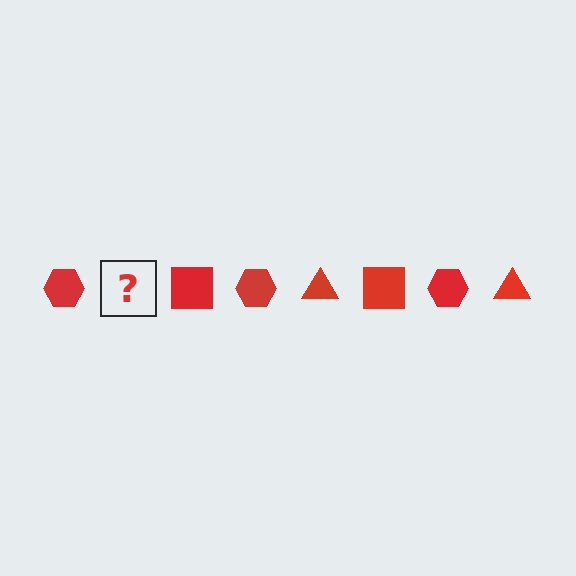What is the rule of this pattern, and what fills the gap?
The rule is that the pattern cycles through hexagon, triangle, square shapes in red. The gap should be filled with a red triangle.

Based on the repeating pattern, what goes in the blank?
The blank should be a red triangle.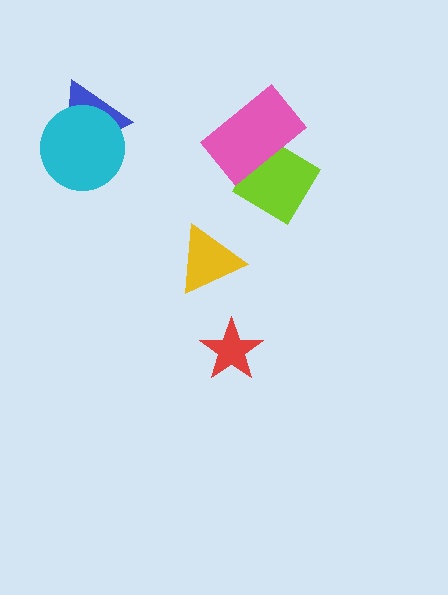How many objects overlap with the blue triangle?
1 object overlaps with the blue triangle.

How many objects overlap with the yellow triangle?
0 objects overlap with the yellow triangle.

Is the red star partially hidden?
No, no other shape covers it.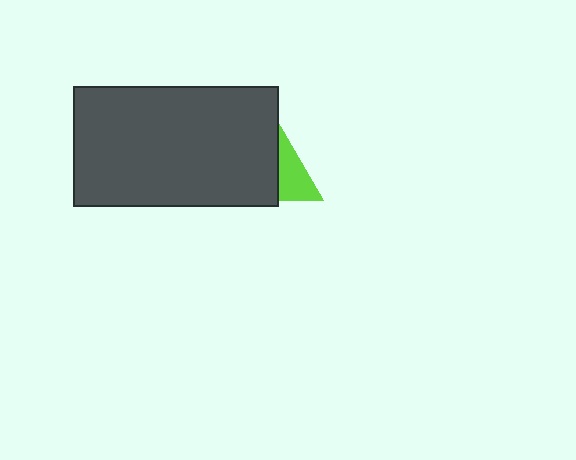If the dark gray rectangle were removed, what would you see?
You would see the complete lime triangle.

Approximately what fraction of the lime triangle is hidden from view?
Roughly 66% of the lime triangle is hidden behind the dark gray rectangle.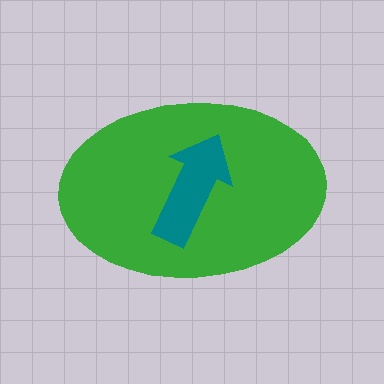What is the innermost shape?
The teal arrow.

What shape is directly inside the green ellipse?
The teal arrow.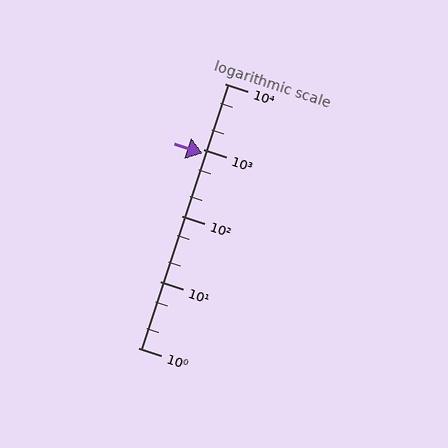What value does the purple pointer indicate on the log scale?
The pointer indicates approximately 870.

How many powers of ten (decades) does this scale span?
The scale spans 4 decades, from 1 to 10000.